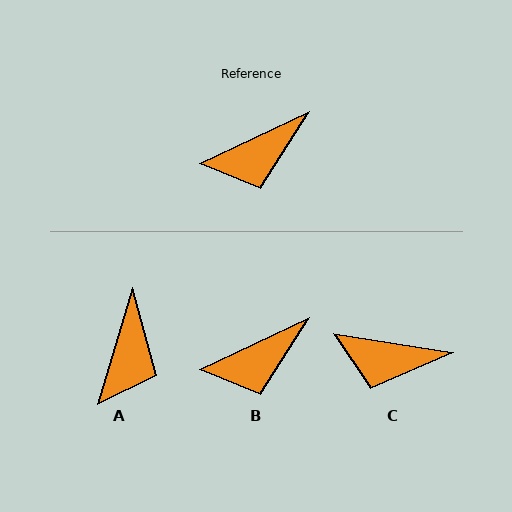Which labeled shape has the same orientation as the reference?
B.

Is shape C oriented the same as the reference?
No, it is off by about 35 degrees.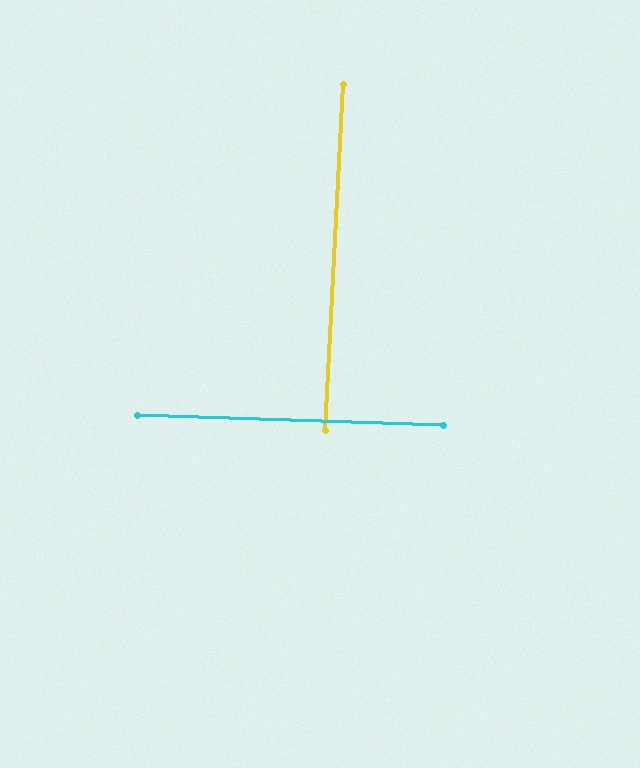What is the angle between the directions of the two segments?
Approximately 89 degrees.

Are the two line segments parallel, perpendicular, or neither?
Perpendicular — they meet at approximately 89°.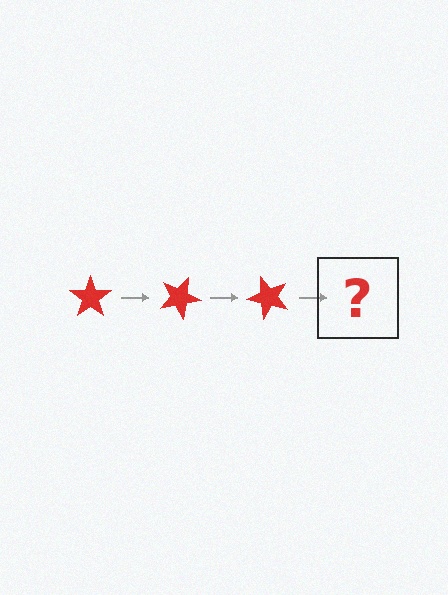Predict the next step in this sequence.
The next step is a red star rotated 75 degrees.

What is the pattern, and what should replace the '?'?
The pattern is that the star rotates 25 degrees each step. The '?' should be a red star rotated 75 degrees.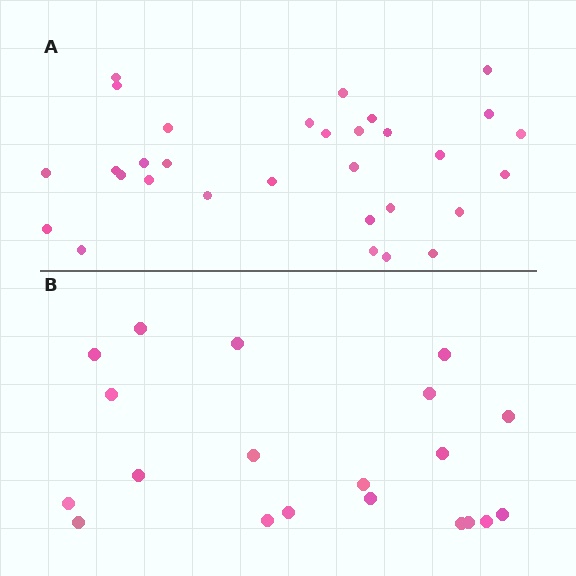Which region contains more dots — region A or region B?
Region A (the top region) has more dots.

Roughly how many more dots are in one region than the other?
Region A has roughly 12 or so more dots than region B.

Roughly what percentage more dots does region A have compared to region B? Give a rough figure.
About 55% more.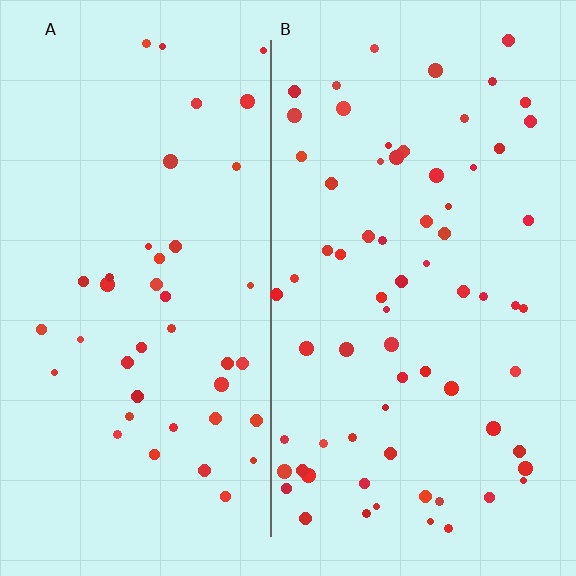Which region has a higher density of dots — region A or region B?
B (the right).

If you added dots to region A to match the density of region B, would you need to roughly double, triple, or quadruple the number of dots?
Approximately double.